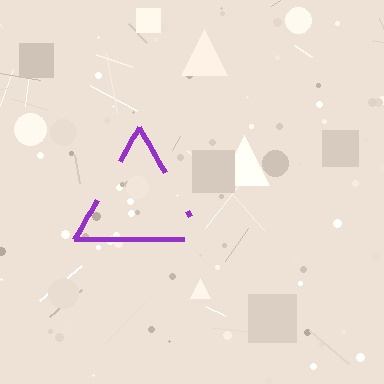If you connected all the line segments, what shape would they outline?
They would outline a triangle.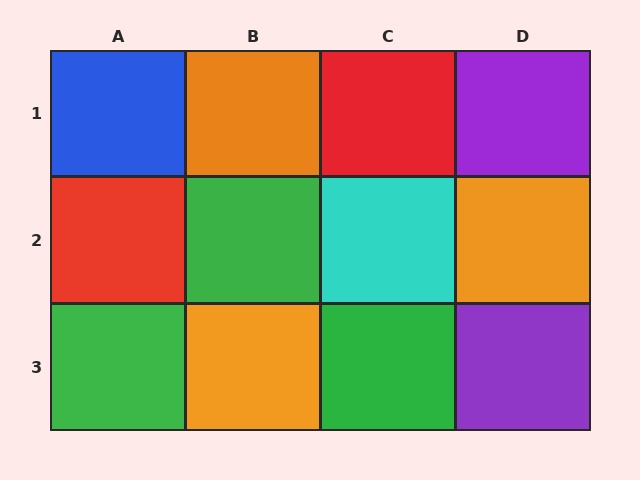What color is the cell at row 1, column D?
Purple.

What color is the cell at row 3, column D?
Purple.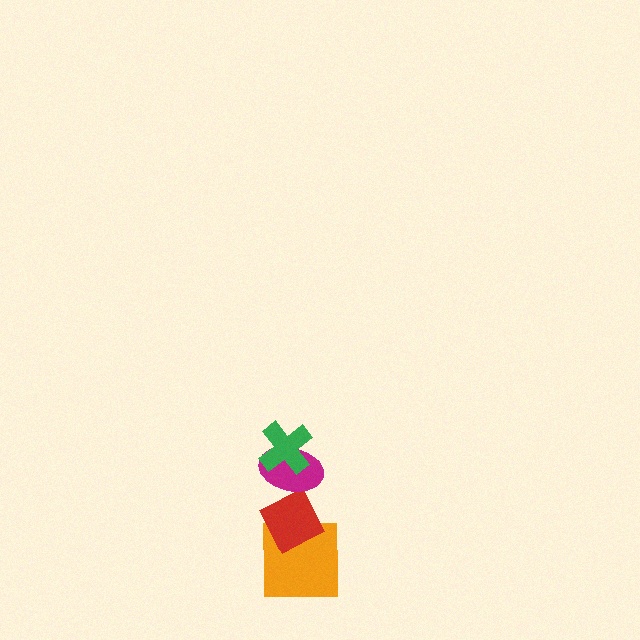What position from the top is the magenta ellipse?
The magenta ellipse is 2nd from the top.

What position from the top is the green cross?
The green cross is 1st from the top.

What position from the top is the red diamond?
The red diamond is 3rd from the top.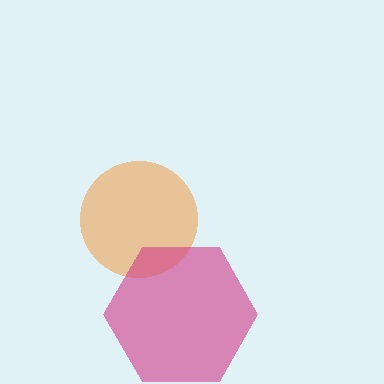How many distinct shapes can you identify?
There are 2 distinct shapes: an orange circle, a magenta hexagon.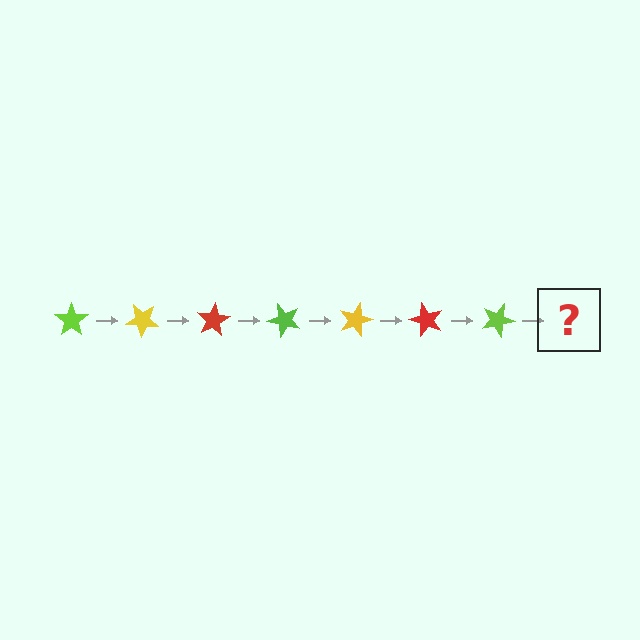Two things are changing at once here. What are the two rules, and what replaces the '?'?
The two rules are that it rotates 40 degrees each step and the color cycles through lime, yellow, and red. The '?' should be a yellow star, rotated 280 degrees from the start.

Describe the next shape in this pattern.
It should be a yellow star, rotated 280 degrees from the start.